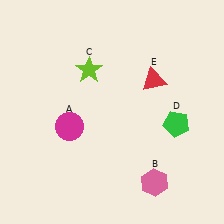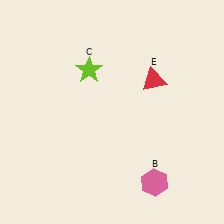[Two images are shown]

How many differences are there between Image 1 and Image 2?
There are 2 differences between the two images.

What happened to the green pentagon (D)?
The green pentagon (D) was removed in Image 2. It was in the bottom-right area of Image 1.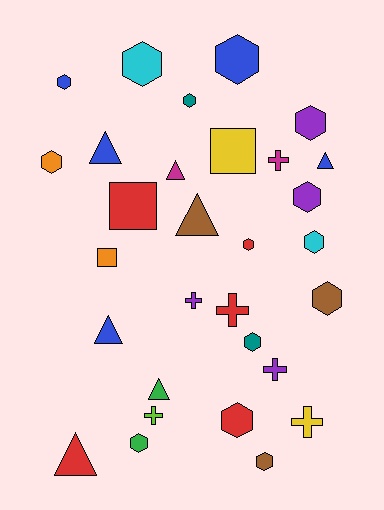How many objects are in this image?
There are 30 objects.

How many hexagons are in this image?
There are 14 hexagons.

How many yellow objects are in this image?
There are 2 yellow objects.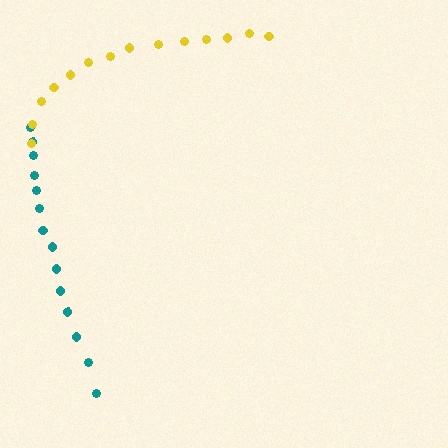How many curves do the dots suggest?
There are 2 distinct paths.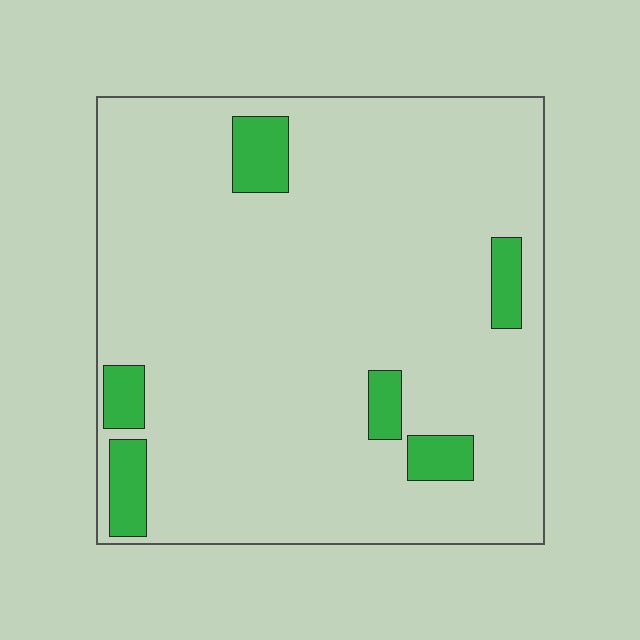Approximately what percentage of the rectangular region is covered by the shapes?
Approximately 10%.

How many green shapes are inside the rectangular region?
6.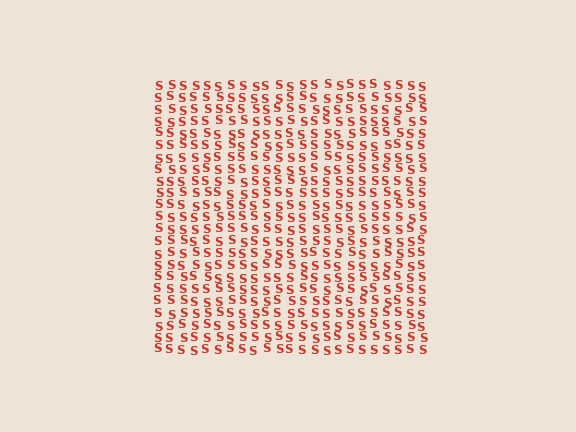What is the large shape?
The large shape is a square.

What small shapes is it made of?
It is made of small letter S's.